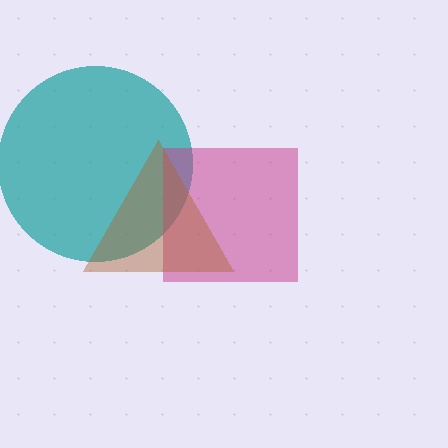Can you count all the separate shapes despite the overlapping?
Yes, there are 3 separate shapes.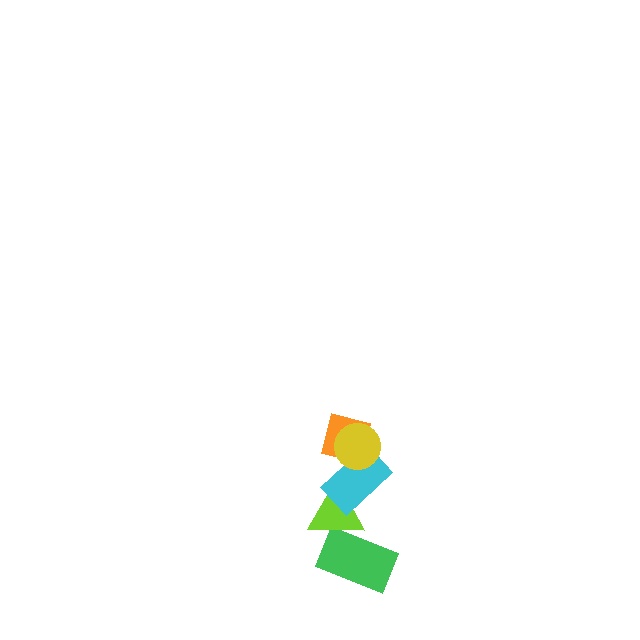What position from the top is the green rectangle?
The green rectangle is 5th from the top.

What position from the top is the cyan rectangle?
The cyan rectangle is 3rd from the top.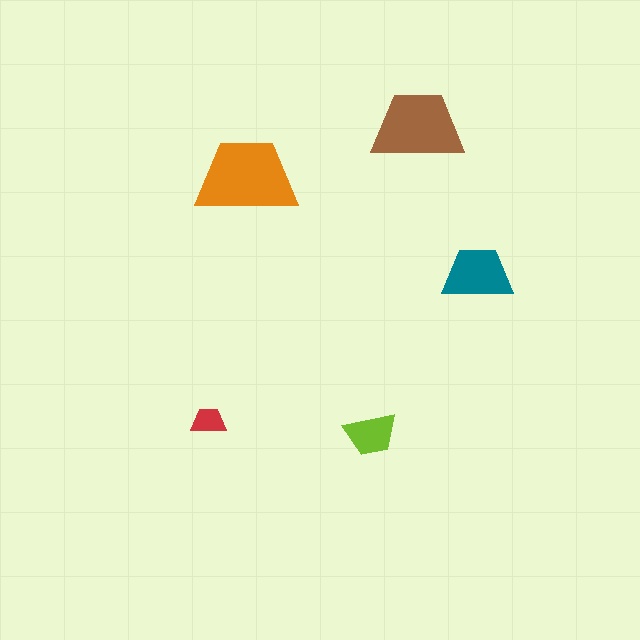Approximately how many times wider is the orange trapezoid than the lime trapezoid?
About 2 times wider.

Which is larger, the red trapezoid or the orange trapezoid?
The orange one.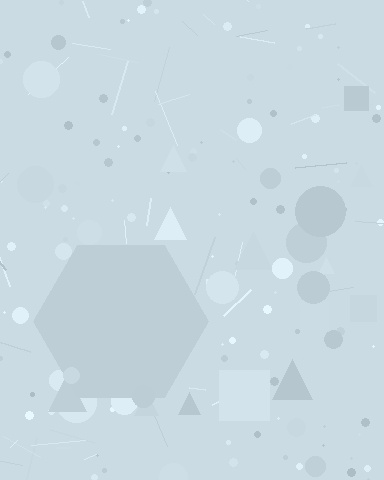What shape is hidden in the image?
A hexagon is hidden in the image.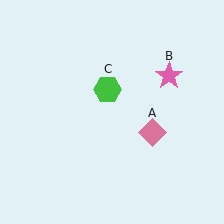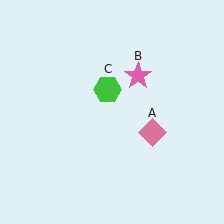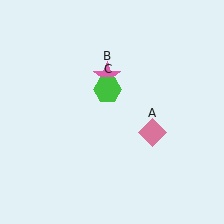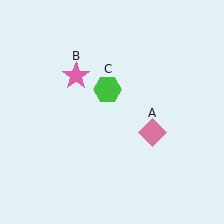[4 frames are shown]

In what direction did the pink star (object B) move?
The pink star (object B) moved left.